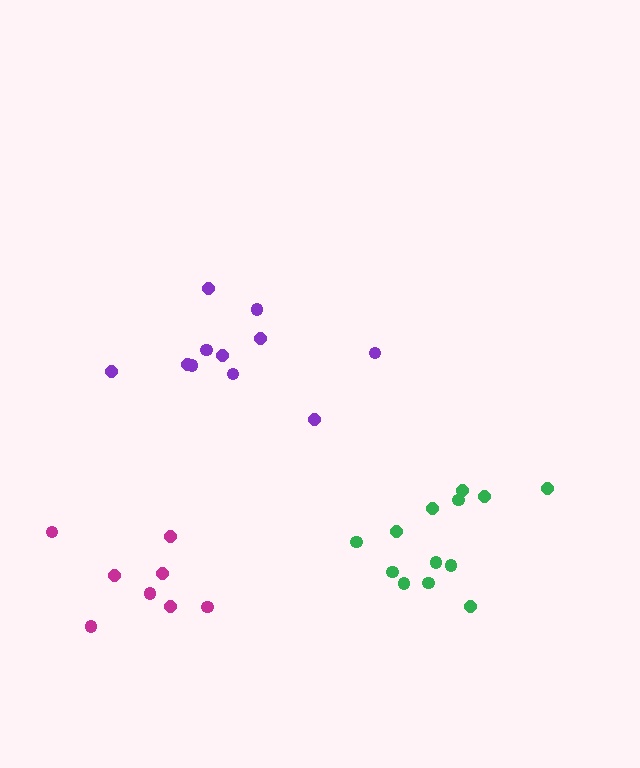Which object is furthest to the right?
The green cluster is rightmost.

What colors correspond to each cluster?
The clusters are colored: purple, green, magenta.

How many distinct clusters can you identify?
There are 3 distinct clusters.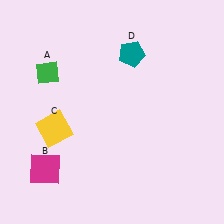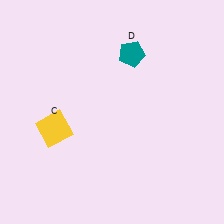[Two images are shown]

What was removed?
The magenta square (B), the green diamond (A) were removed in Image 2.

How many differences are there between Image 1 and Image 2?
There are 2 differences between the two images.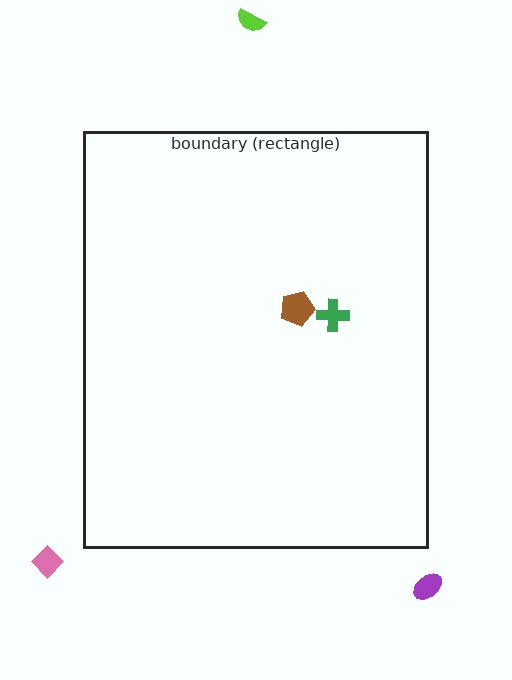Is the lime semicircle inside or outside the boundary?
Outside.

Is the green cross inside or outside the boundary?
Inside.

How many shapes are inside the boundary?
2 inside, 3 outside.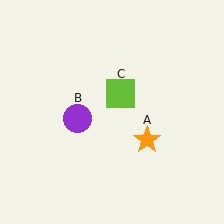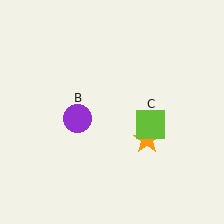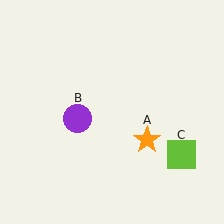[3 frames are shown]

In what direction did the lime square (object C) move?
The lime square (object C) moved down and to the right.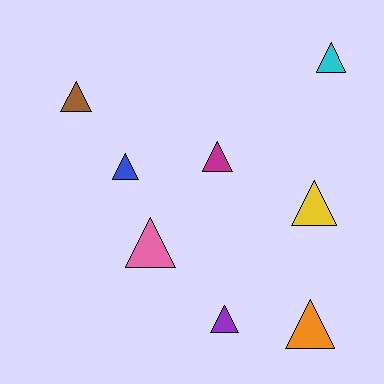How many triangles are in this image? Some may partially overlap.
There are 8 triangles.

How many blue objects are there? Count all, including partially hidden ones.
There is 1 blue object.